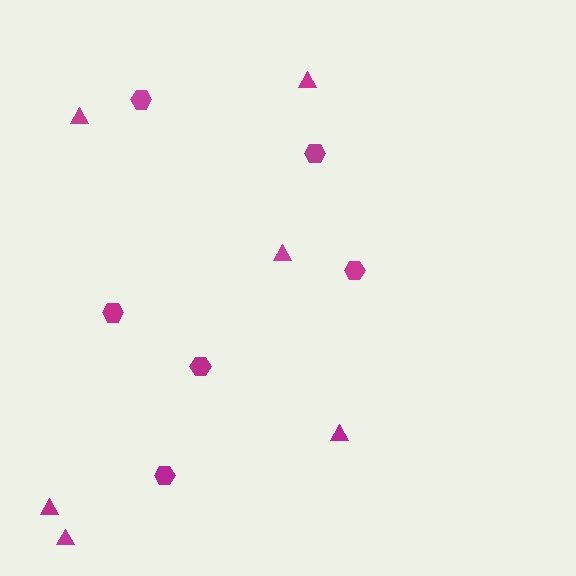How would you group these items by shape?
There are 2 groups: one group of triangles (6) and one group of hexagons (6).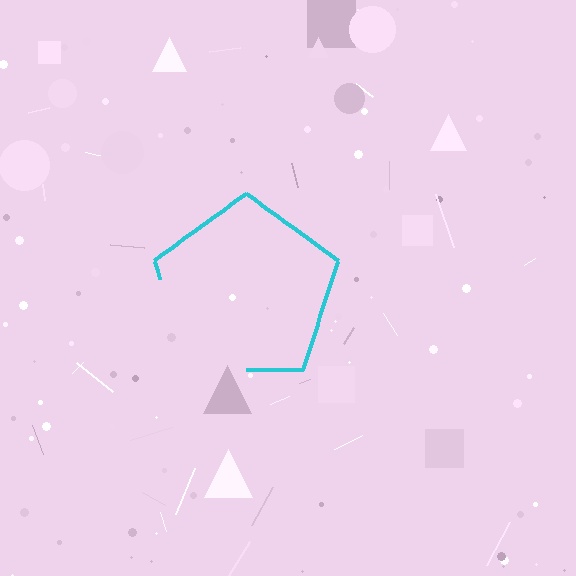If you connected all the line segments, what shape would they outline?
They would outline a pentagon.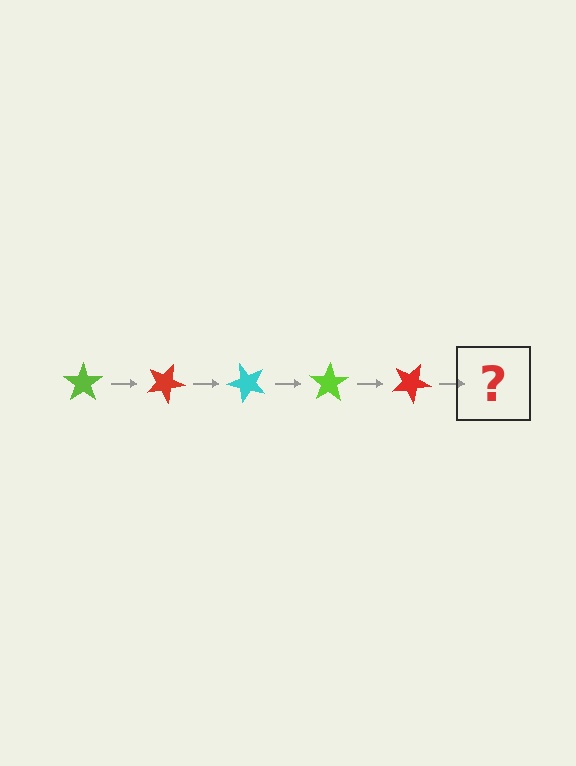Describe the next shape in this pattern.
It should be a cyan star, rotated 125 degrees from the start.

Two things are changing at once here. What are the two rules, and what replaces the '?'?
The two rules are that it rotates 25 degrees each step and the color cycles through lime, red, and cyan. The '?' should be a cyan star, rotated 125 degrees from the start.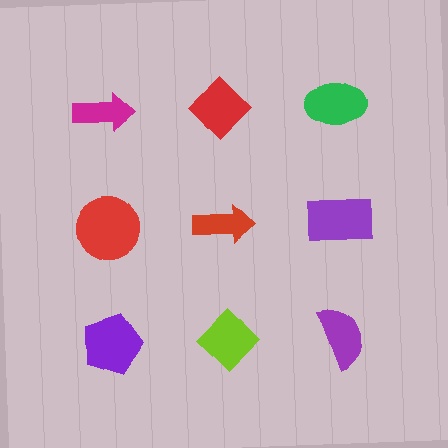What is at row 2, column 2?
A red arrow.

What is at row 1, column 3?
A green ellipse.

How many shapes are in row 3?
3 shapes.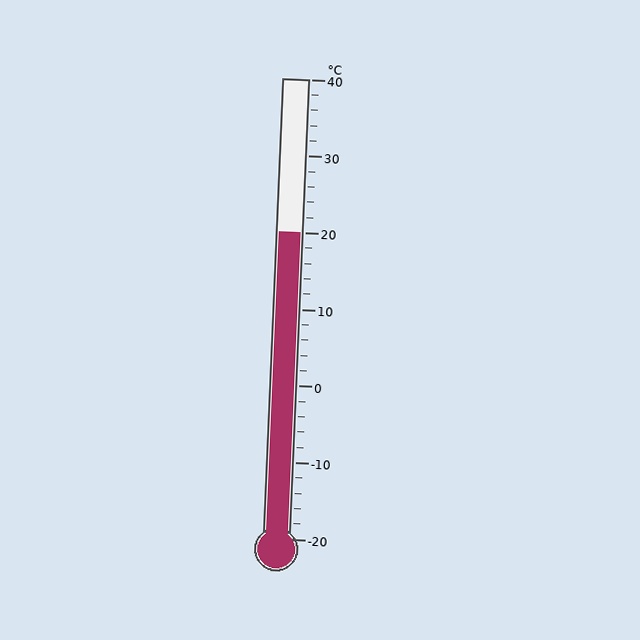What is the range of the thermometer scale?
The thermometer scale ranges from -20°C to 40°C.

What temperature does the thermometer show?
The thermometer shows approximately 20°C.